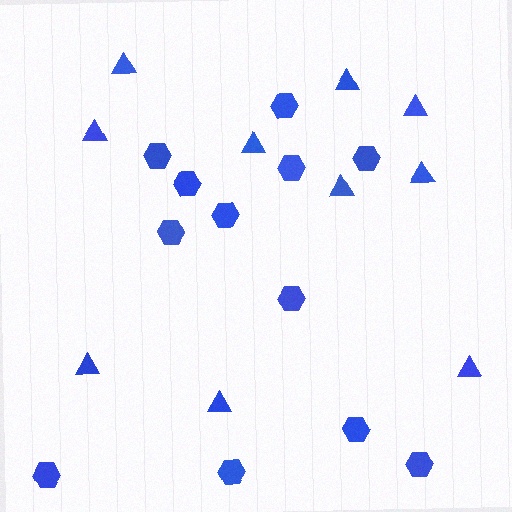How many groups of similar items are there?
There are 2 groups: one group of triangles (10) and one group of hexagons (12).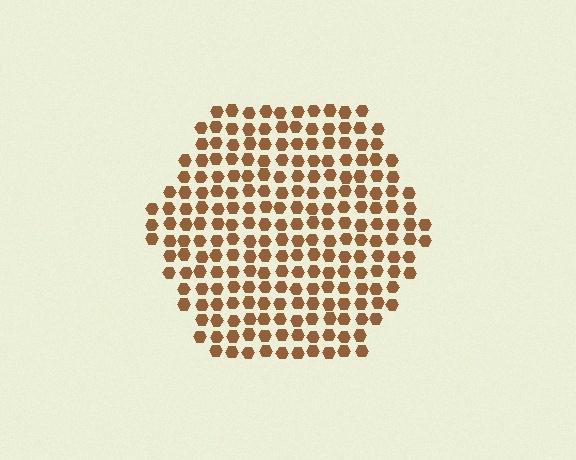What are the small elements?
The small elements are hexagons.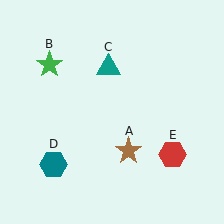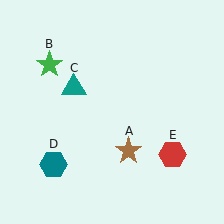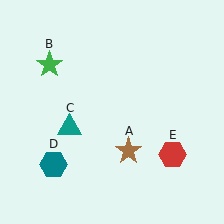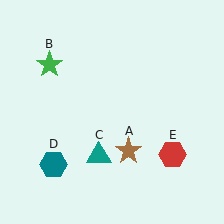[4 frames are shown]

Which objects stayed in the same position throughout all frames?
Brown star (object A) and green star (object B) and teal hexagon (object D) and red hexagon (object E) remained stationary.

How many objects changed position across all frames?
1 object changed position: teal triangle (object C).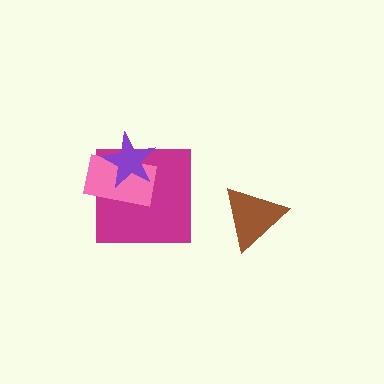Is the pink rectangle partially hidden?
Yes, it is partially covered by another shape.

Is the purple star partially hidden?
No, no other shape covers it.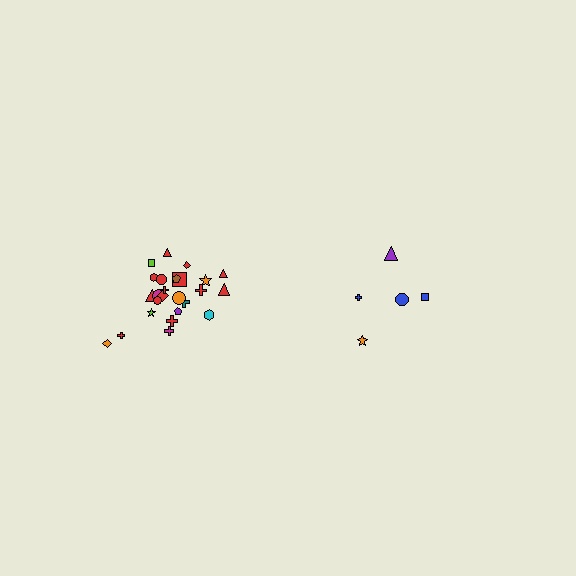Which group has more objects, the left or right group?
The left group.